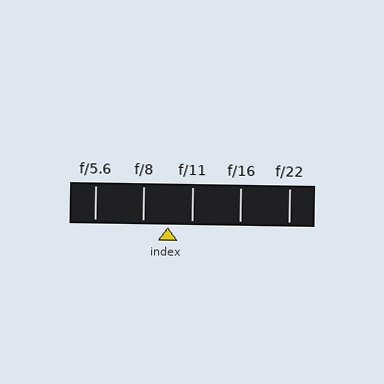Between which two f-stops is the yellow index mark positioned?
The index mark is between f/8 and f/11.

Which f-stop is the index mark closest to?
The index mark is closest to f/11.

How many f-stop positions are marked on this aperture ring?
There are 5 f-stop positions marked.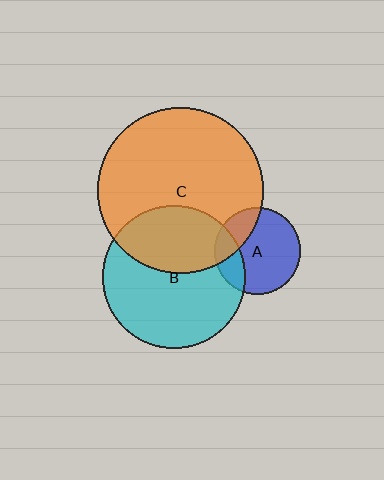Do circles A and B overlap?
Yes.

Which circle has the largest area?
Circle C (orange).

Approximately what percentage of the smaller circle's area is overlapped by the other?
Approximately 20%.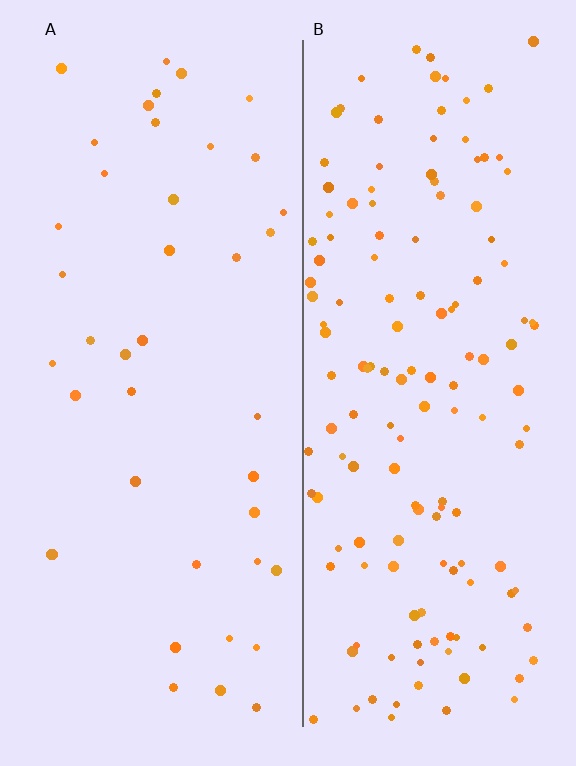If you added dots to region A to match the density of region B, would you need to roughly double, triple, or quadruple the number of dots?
Approximately quadruple.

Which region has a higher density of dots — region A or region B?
B (the right).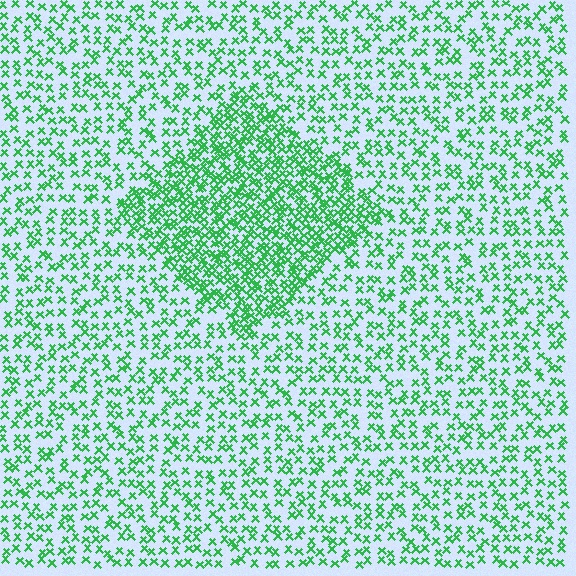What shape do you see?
I see a diamond.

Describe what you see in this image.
The image contains small green elements arranged at two different densities. A diamond-shaped region is visible where the elements are more densely packed than the surrounding area.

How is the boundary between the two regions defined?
The boundary is defined by a change in element density (approximately 2.2x ratio). All elements are the same color, size, and shape.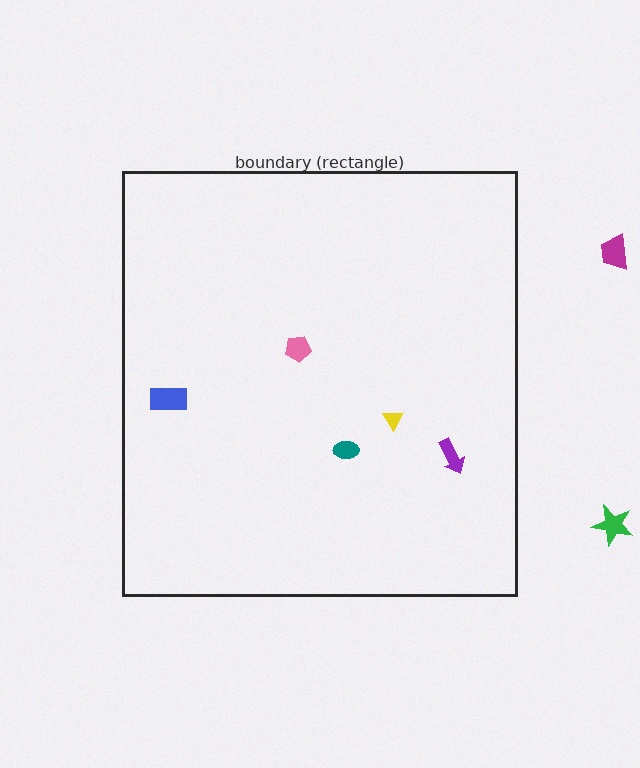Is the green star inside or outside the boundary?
Outside.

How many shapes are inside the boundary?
5 inside, 2 outside.